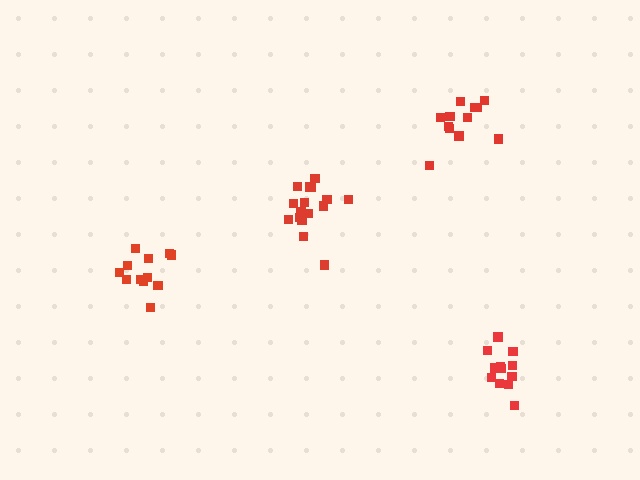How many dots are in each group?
Group 1: 12 dots, Group 2: 16 dots, Group 3: 13 dots, Group 4: 12 dots (53 total).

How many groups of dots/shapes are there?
There are 4 groups.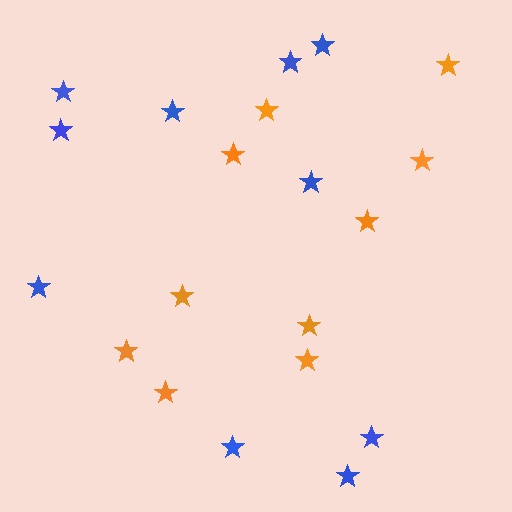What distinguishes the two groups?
There are 2 groups: one group of orange stars (10) and one group of blue stars (10).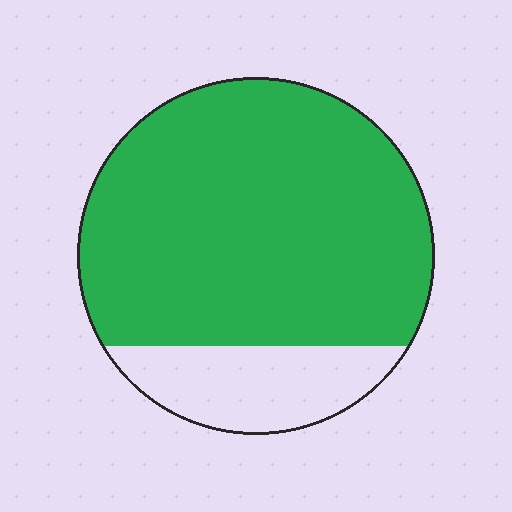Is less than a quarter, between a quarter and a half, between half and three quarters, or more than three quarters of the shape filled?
More than three quarters.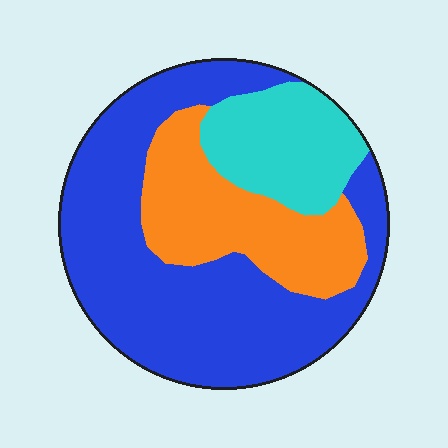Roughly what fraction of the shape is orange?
Orange takes up about one quarter (1/4) of the shape.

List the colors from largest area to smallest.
From largest to smallest: blue, orange, cyan.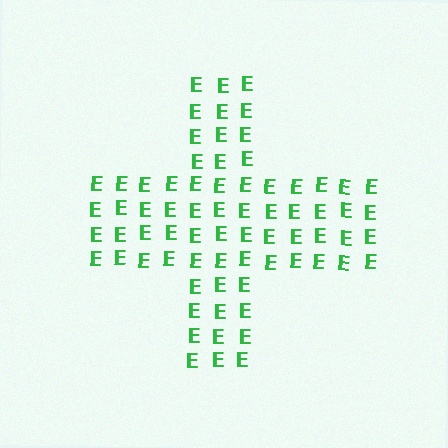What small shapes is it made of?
It is made of small letter E's.